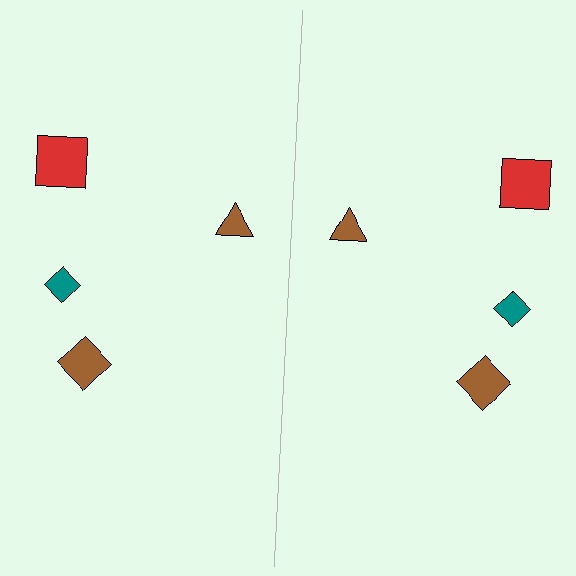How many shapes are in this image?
There are 8 shapes in this image.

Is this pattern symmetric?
Yes, this pattern has bilateral (reflection) symmetry.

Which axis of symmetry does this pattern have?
The pattern has a vertical axis of symmetry running through the center of the image.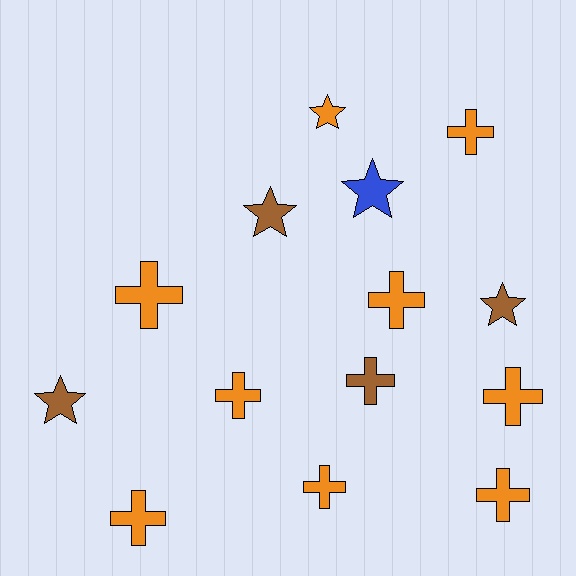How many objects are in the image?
There are 14 objects.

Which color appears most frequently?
Orange, with 9 objects.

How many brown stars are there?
There are 3 brown stars.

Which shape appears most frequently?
Cross, with 9 objects.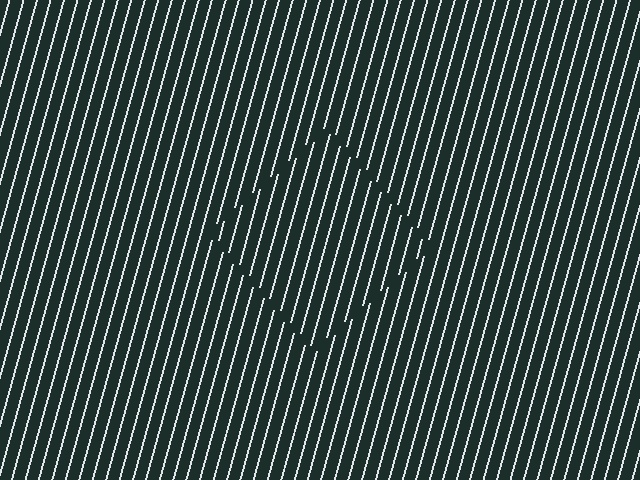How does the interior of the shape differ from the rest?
The interior of the shape contains the same grating, shifted by half a period — the contour is defined by the phase discontinuity where line-ends from the inner and outer gratings abut.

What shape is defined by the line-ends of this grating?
An illusory square. The interior of the shape contains the same grating, shifted by half a period — the contour is defined by the phase discontinuity where line-ends from the inner and outer gratings abut.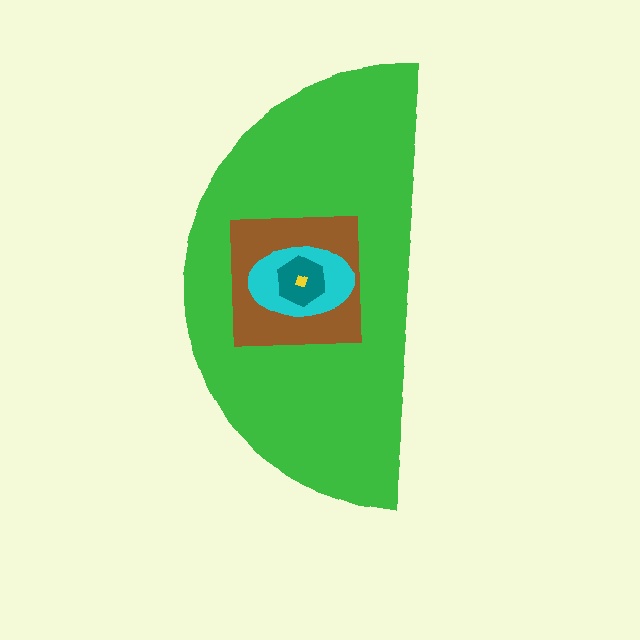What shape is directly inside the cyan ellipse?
The teal hexagon.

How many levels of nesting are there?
5.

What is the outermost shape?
The green semicircle.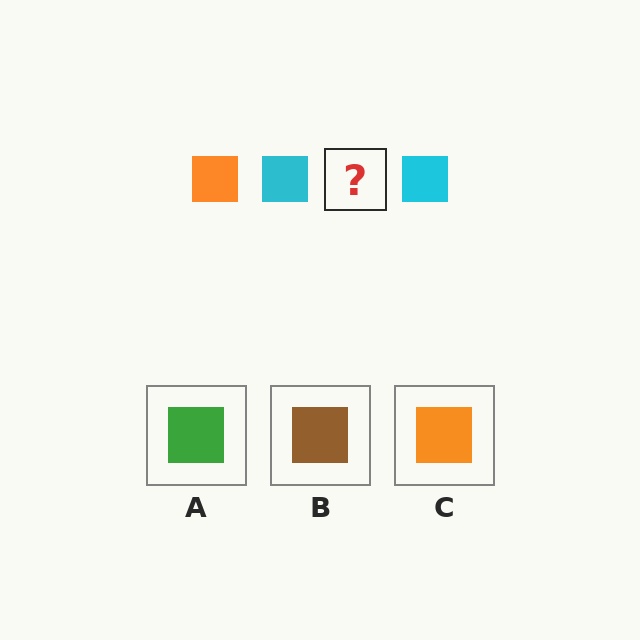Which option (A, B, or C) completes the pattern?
C.